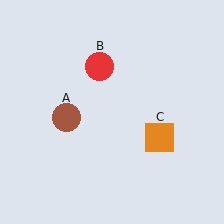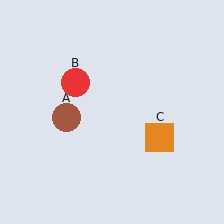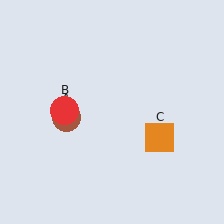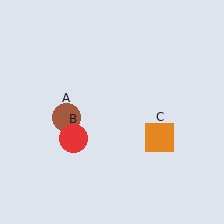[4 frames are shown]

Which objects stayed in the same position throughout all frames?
Brown circle (object A) and orange square (object C) remained stationary.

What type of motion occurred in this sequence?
The red circle (object B) rotated counterclockwise around the center of the scene.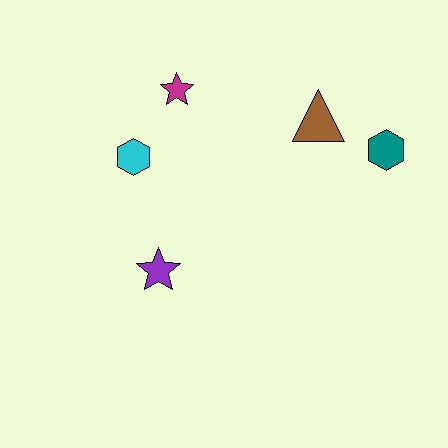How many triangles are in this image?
There is 1 triangle.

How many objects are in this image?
There are 5 objects.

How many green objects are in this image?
There are no green objects.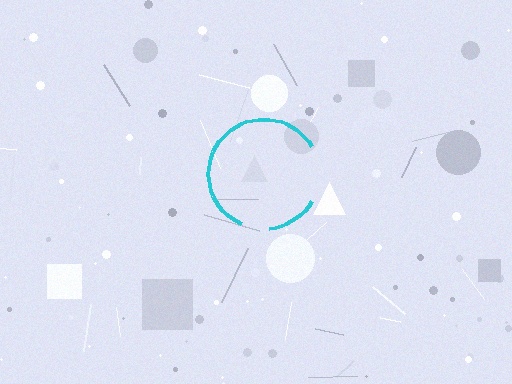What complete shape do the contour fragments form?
The contour fragments form a circle.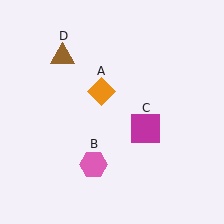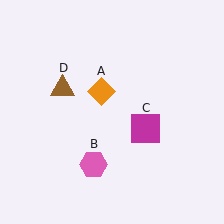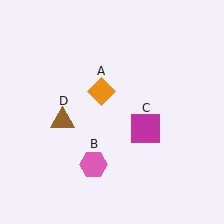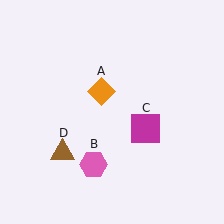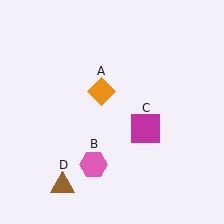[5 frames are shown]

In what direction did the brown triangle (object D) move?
The brown triangle (object D) moved down.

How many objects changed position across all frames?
1 object changed position: brown triangle (object D).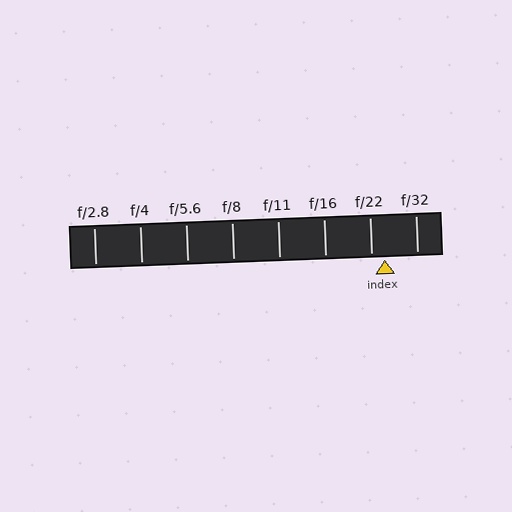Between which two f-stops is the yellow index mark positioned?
The index mark is between f/22 and f/32.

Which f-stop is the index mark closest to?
The index mark is closest to f/22.